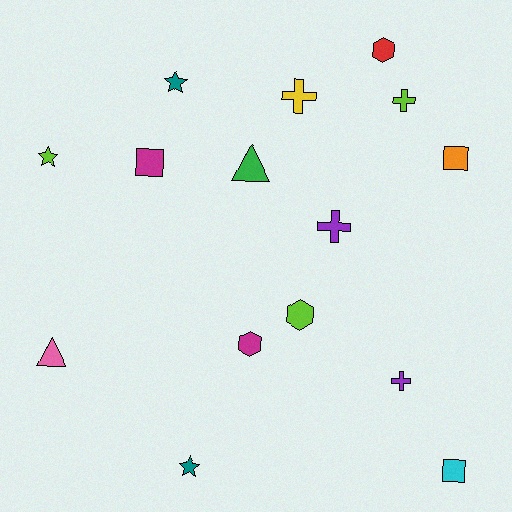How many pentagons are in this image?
There are no pentagons.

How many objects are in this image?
There are 15 objects.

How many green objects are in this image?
There is 1 green object.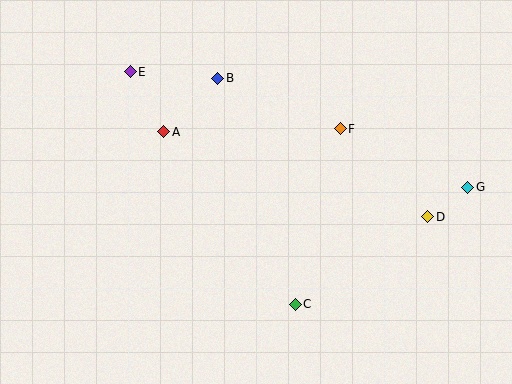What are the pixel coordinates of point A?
Point A is at (164, 132).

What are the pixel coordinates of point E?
Point E is at (130, 72).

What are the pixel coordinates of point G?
Point G is at (468, 187).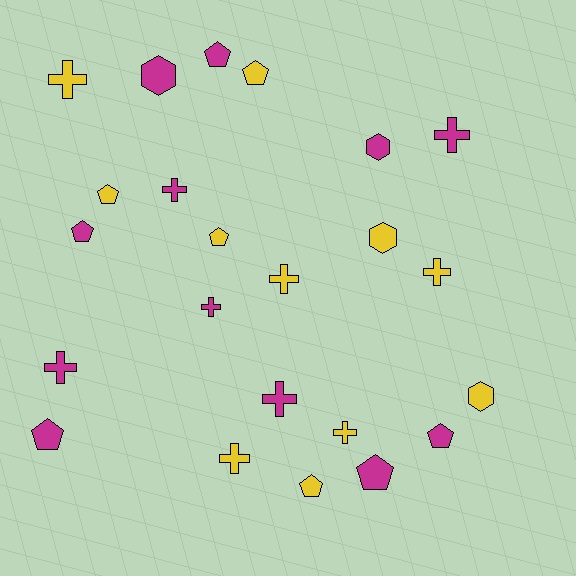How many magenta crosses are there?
There are 5 magenta crosses.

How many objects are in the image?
There are 23 objects.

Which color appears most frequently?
Magenta, with 12 objects.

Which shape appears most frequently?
Cross, with 10 objects.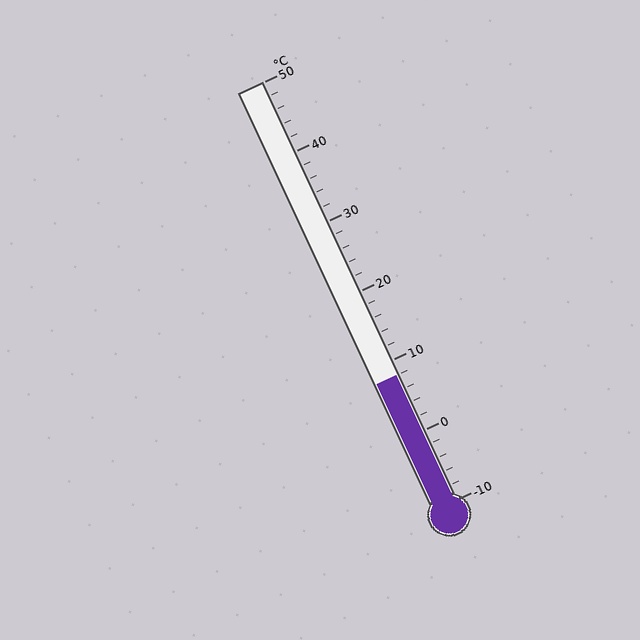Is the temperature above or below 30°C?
The temperature is below 30°C.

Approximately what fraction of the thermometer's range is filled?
The thermometer is filled to approximately 30% of its range.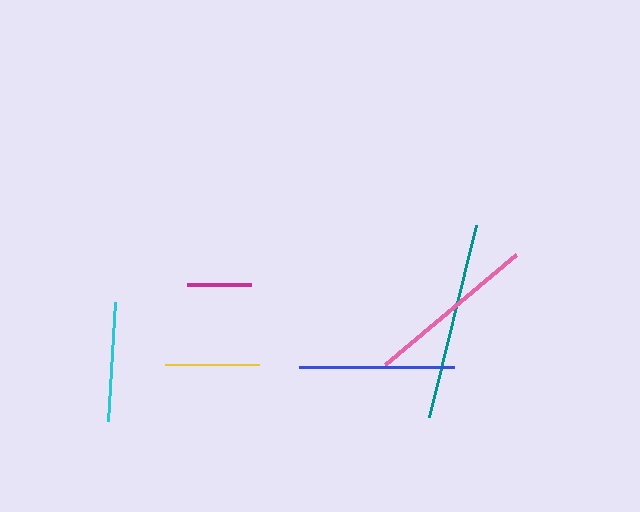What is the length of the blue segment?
The blue segment is approximately 155 pixels long.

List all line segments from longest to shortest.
From longest to shortest: teal, pink, blue, cyan, yellow, magenta.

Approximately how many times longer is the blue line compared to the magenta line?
The blue line is approximately 2.4 times the length of the magenta line.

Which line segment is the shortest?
The magenta line is the shortest at approximately 64 pixels.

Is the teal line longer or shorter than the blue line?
The teal line is longer than the blue line.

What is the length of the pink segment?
The pink segment is approximately 170 pixels long.